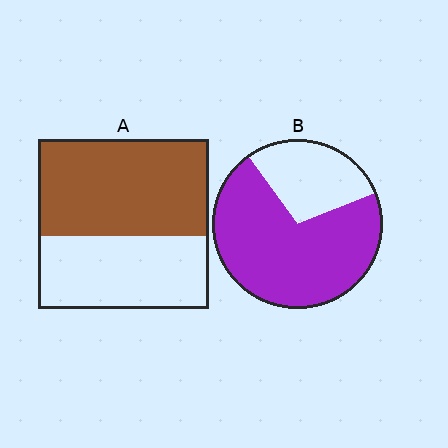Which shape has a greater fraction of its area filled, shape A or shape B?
Shape B.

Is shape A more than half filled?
Yes.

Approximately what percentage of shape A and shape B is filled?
A is approximately 55% and B is approximately 70%.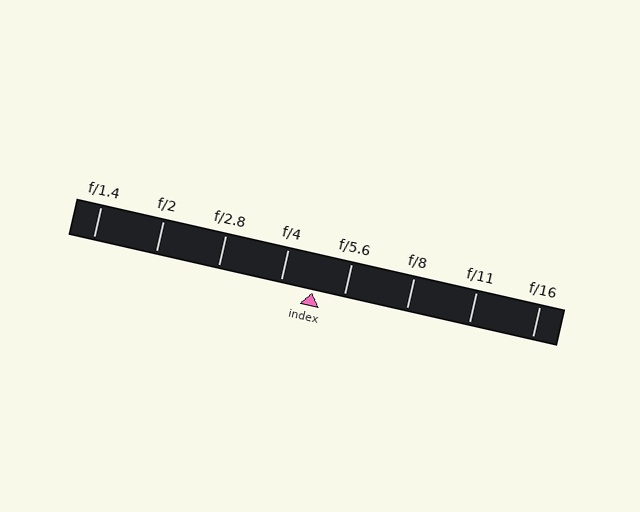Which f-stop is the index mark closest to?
The index mark is closest to f/5.6.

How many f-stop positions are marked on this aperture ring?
There are 8 f-stop positions marked.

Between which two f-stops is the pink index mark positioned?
The index mark is between f/4 and f/5.6.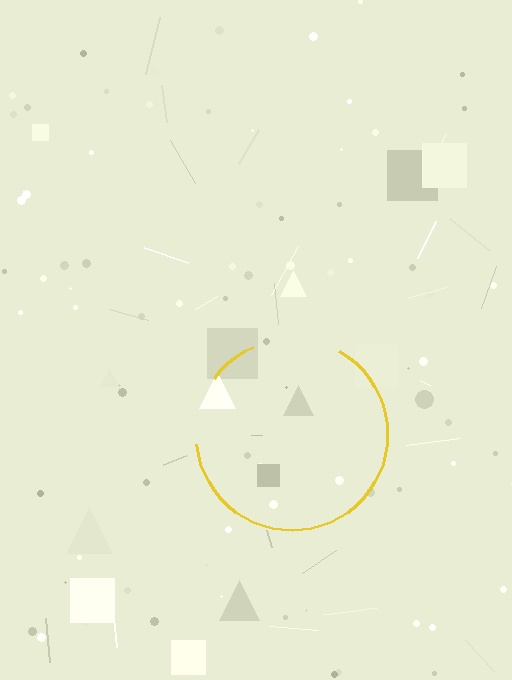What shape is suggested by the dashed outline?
The dashed outline suggests a circle.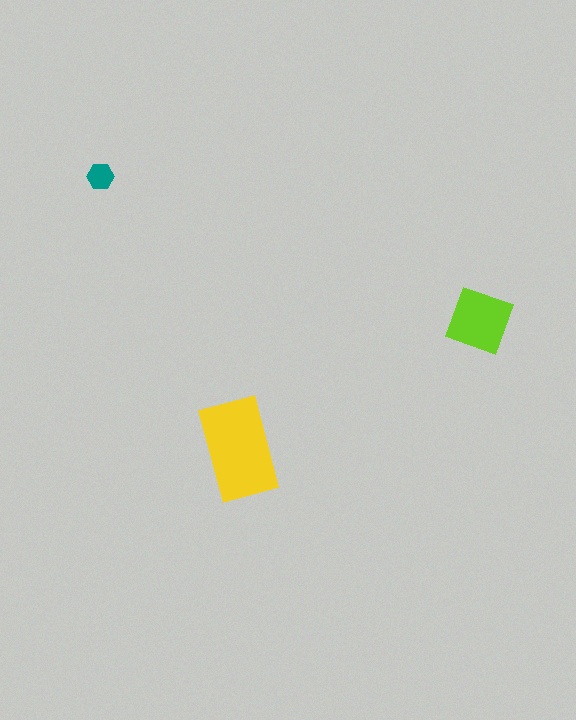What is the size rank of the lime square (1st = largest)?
2nd.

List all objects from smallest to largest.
The teal hexagon, the lime square, the yellow rectangle.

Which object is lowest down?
The yellow rectangle is bottommost.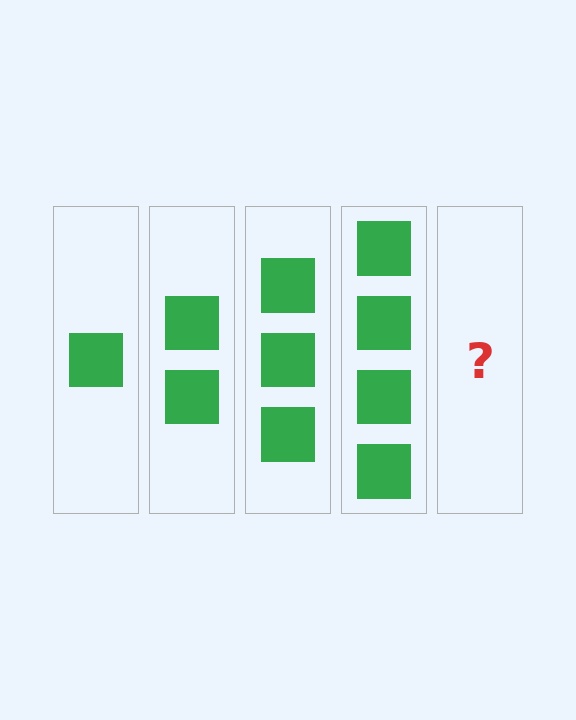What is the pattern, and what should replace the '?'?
The pattern is that each step adds one more square. The '?' should be 5 squares.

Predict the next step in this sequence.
The next step is 5 squares.